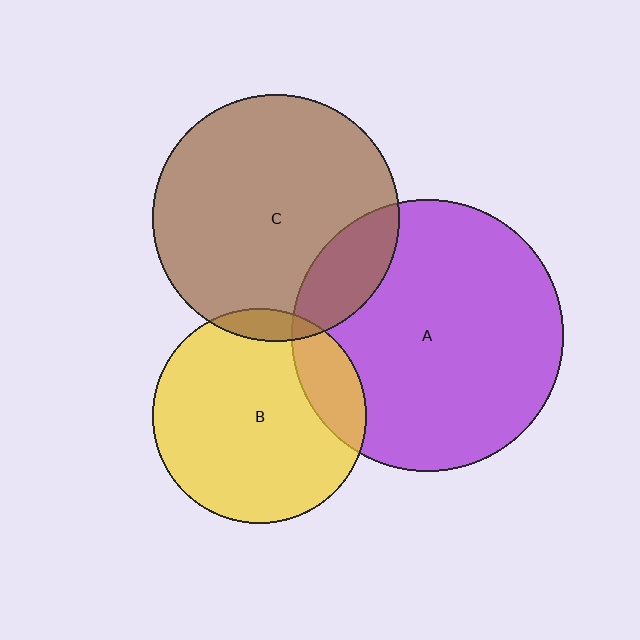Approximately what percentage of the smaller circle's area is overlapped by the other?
Approximately 15%.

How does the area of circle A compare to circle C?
Approximately 1.2 times.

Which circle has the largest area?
Circle A (purple).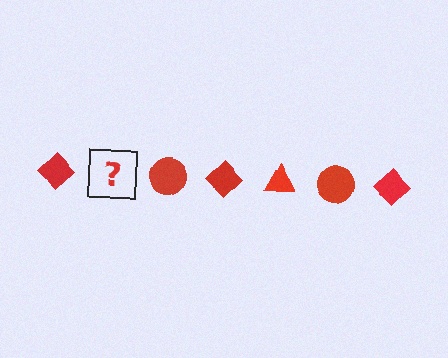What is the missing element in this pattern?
The missing element is a red triangle.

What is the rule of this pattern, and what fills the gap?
The rule is that the pattern cycles through diamond, triangle, circle shapes in red. The gap should be filled with a red triangle.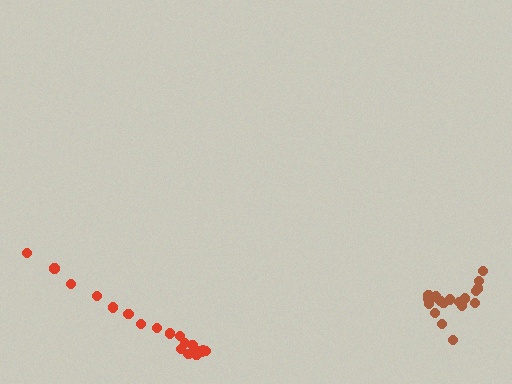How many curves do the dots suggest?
There are 2 distinct paths.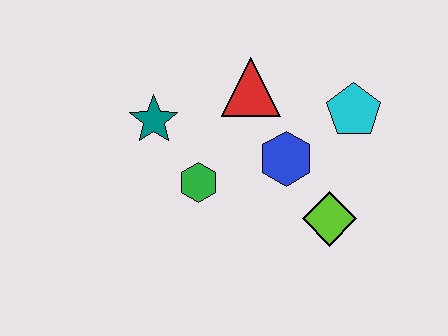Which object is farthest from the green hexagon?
The cyan pentagon is farthest from the green hexagon.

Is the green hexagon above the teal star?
No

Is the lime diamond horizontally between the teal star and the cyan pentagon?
Yes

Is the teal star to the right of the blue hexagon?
No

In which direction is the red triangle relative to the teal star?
The red triangle is to the right of the teal star.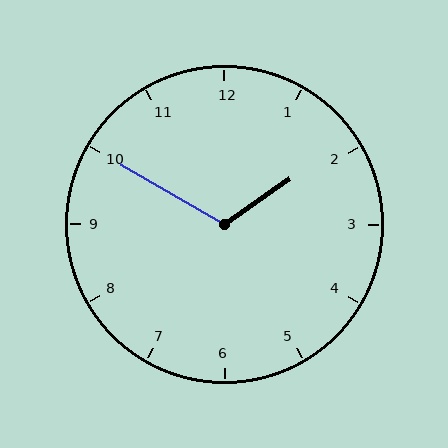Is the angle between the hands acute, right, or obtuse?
It is obtuse.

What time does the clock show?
1:50.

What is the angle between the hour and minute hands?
Approximately 115 degrees.